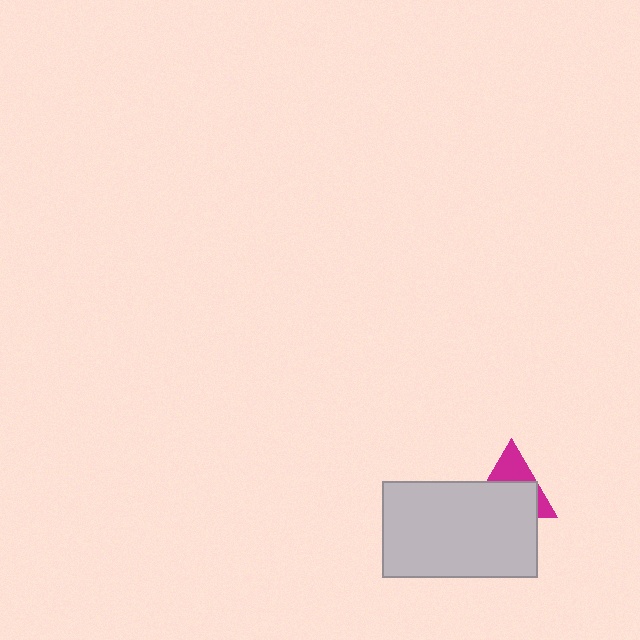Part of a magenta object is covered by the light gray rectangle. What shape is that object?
It is a triangle.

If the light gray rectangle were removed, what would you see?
You would see the complete magenta triangle.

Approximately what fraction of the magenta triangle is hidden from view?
Roughly 60% of the magenta triangle is hidden behind the light gray rectangle.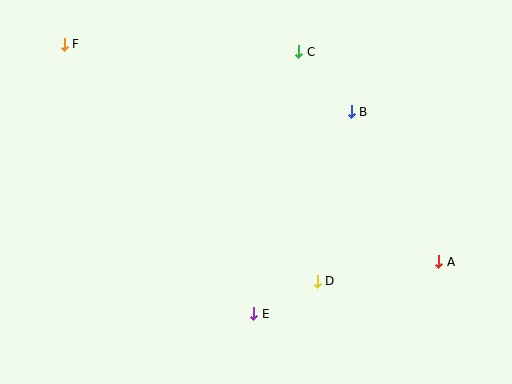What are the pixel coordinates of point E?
Point E is at (254, 314).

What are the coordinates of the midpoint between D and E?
The midpoint between D and E is at (285, 298).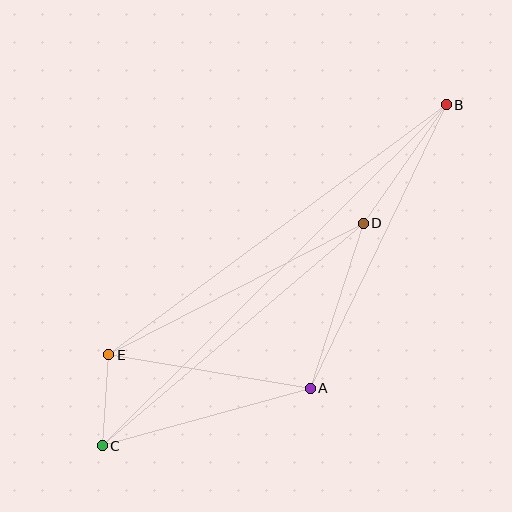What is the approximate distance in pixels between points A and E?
The distance between A and E is approximately 204 pixels.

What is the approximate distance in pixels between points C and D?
The distance between C and D is approximately 343 pixels.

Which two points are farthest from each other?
Points B and C are farthest from each other.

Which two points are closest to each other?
Points C and E are closest to each other.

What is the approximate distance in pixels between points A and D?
The distance between A and D is approximately 174 pixels.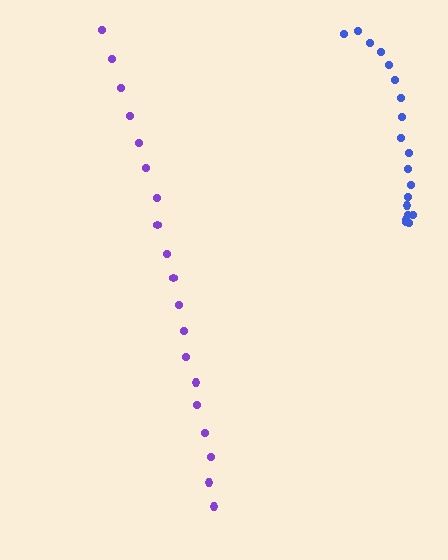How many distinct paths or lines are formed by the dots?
There are 2 distinct paths.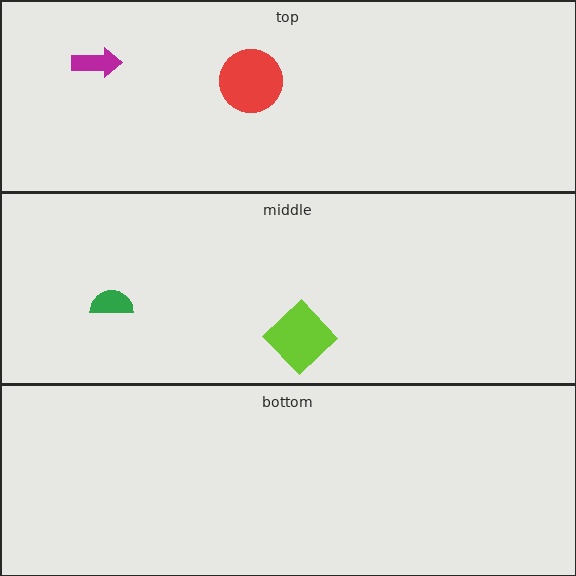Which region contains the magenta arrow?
The top region.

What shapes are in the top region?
The red circle, the magenta arrow.